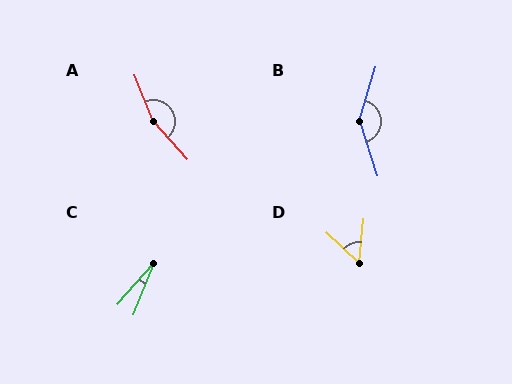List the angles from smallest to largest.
C (19°), D (53°), B (146°), A (159°).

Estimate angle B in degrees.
Approximately 146 degrees.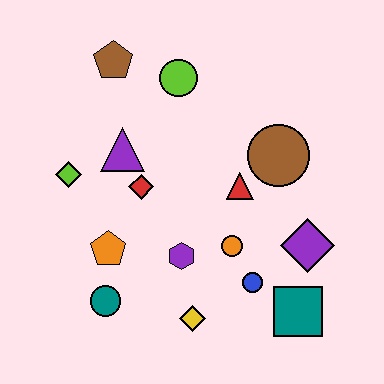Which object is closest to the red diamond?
The purple triangle is closest to the red diamond.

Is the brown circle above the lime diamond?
Yes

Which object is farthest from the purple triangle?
The teal square is farthest from the purple triangle.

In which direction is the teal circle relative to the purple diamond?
The teal circle is to the left of the purple diamond.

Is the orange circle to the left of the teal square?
Yes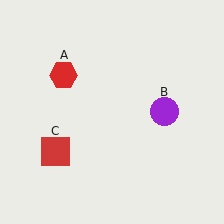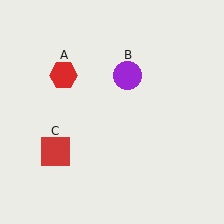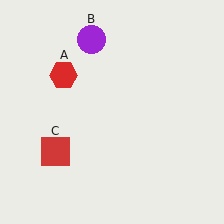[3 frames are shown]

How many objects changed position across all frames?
1 object changed position: purple circle (object B).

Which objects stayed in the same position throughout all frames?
Red hexagon (object A) and red square (object C) remained stationary.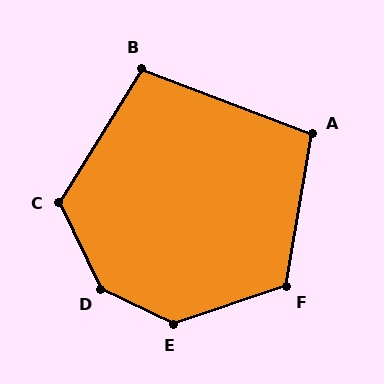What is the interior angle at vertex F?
Approximately 118 degrees (obtuse).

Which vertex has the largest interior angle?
D, at approximately 141 degrees.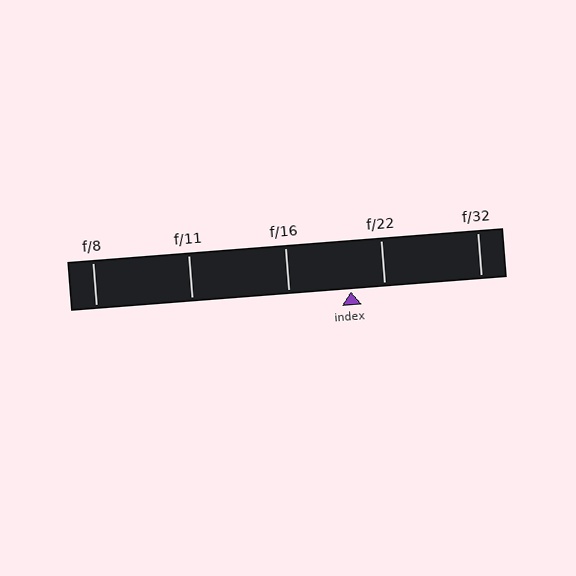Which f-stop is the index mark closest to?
The index mark is closest to f/22.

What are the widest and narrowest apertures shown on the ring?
The widest aperture shown is f/8 and the narrowest is f/32.